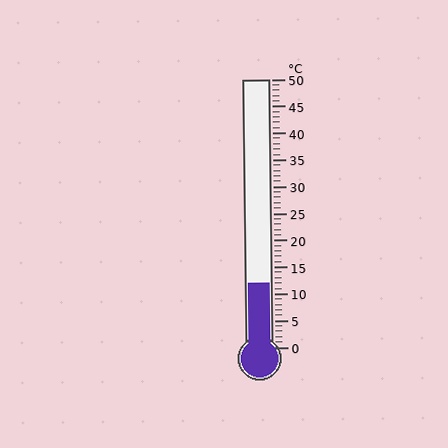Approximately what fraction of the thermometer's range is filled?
The thermometer is filled to approximately 25% of its range.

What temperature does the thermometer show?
The thermometer shows approximately 12°C.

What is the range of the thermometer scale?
The thermometer scale ranges from 0°C to 50°C.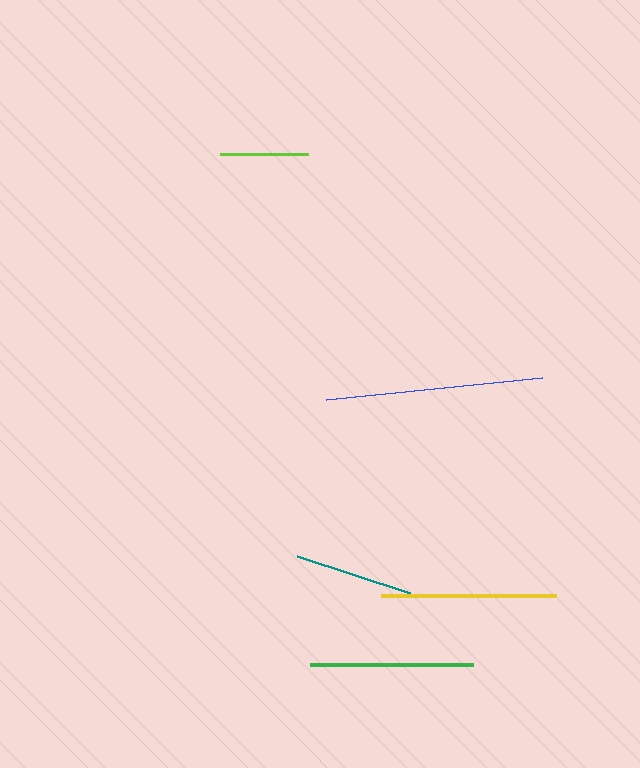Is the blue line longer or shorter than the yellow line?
The blue line is longer than the yellow line.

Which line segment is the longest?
The blue line is the longest at approximately 216 pixels.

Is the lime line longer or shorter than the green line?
The green line is longer than the lime line.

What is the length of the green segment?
The green segment is approximately 164 pixels long.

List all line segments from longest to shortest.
From longest to shortest: blue, yellow, green, teal, lime.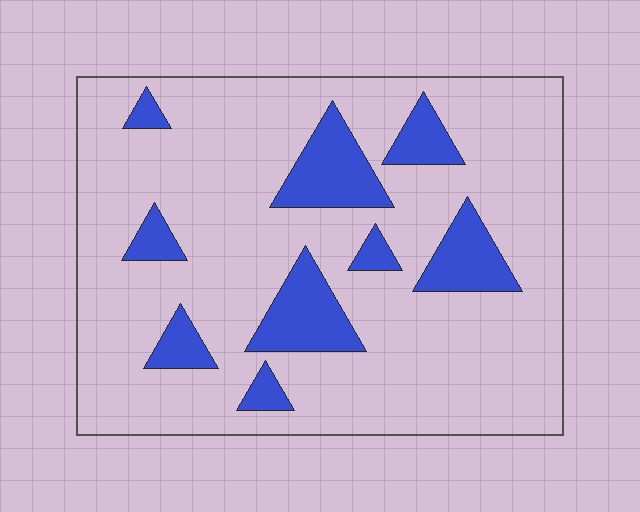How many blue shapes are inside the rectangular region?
9.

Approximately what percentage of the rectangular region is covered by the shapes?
Approximately 15%.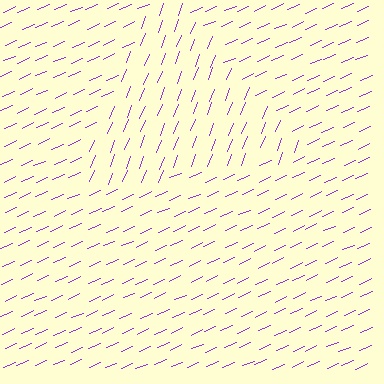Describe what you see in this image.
The image is filled with small purple line segments. A triangle region in the image has lines oriented differently from the surrounding lines, creating a visible texture boundary.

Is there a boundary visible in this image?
Yes, there is a texture boundary formed by a change in line orientation.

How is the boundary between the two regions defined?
The boundary is defined purely by a change in line orientation (approximately 45 degrees difference). All lines are the same color and thickness.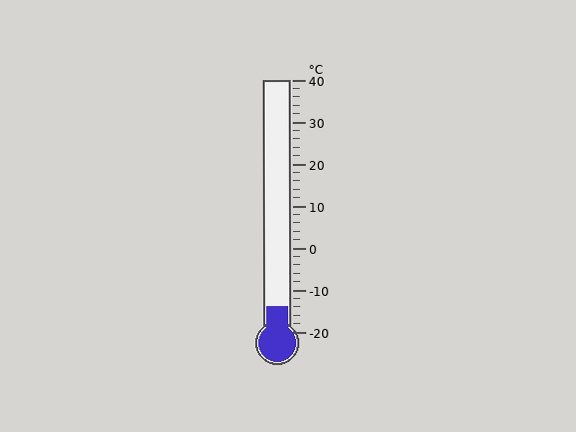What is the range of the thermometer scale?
The thermometer scale ranges from -20°C to 40°C.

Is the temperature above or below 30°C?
The temperature is below 30°C.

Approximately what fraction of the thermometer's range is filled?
The thermometer is filled to approximately 10% of its range.